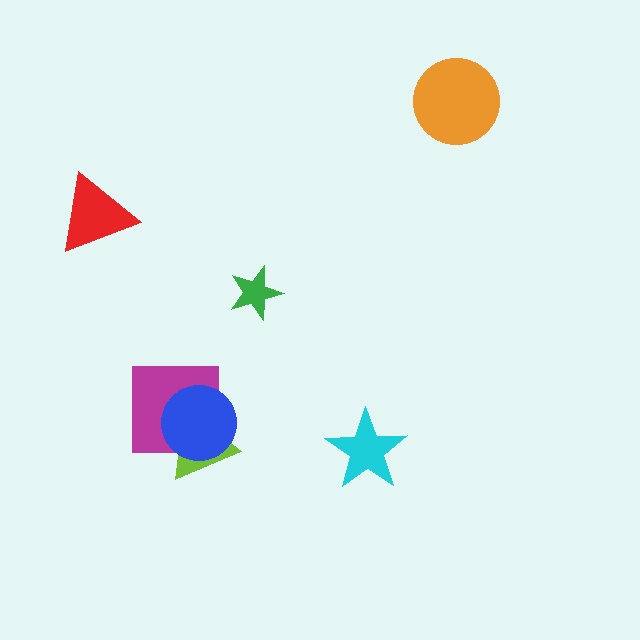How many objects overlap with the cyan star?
0 objects overlap with the cyan star.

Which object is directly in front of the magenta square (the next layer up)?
The lime triangle is directly in front of the magenta square.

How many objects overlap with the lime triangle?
2 objects overlap with the lime triangle.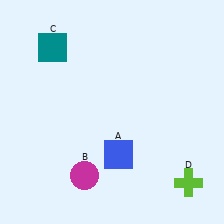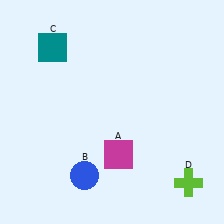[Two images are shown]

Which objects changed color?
A changed from blue to magenta. B changed from magenta to blue.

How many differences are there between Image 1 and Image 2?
There are 2 differences between the two images.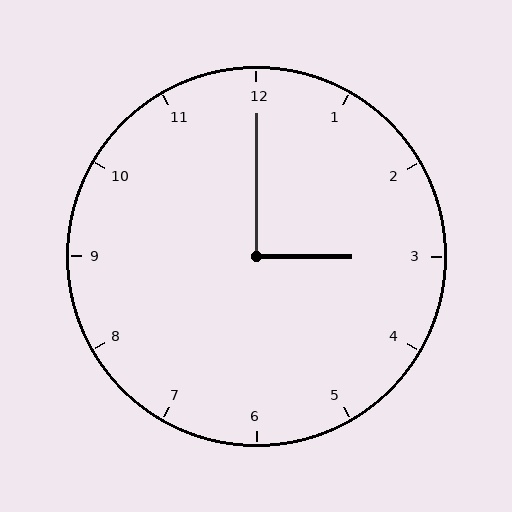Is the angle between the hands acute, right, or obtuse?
It is right.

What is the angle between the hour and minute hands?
Approximately 90 degrees.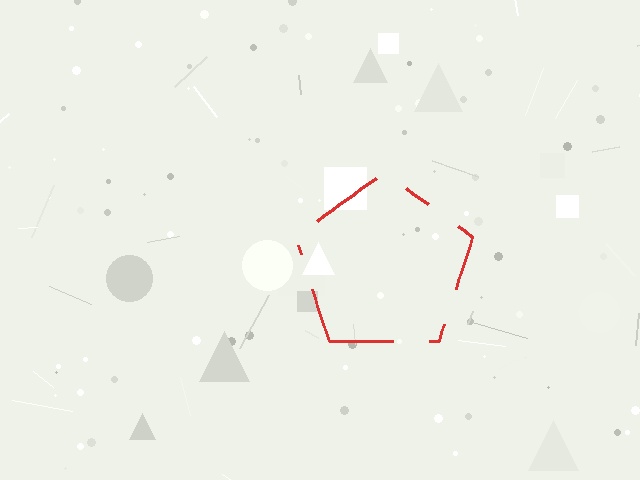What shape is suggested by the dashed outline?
The dashed outline suggests a pentagon.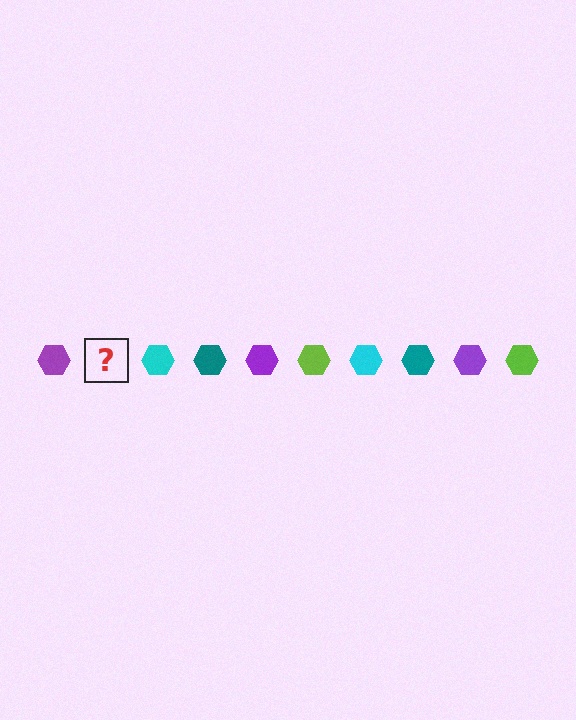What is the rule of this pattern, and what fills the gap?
The rule is that the pattern cycles through purple, lime, cyan, teal hexagons. The gap should be filled with a lime hexagon.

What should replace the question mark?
The question mark should be replaced with a lime hexagon.